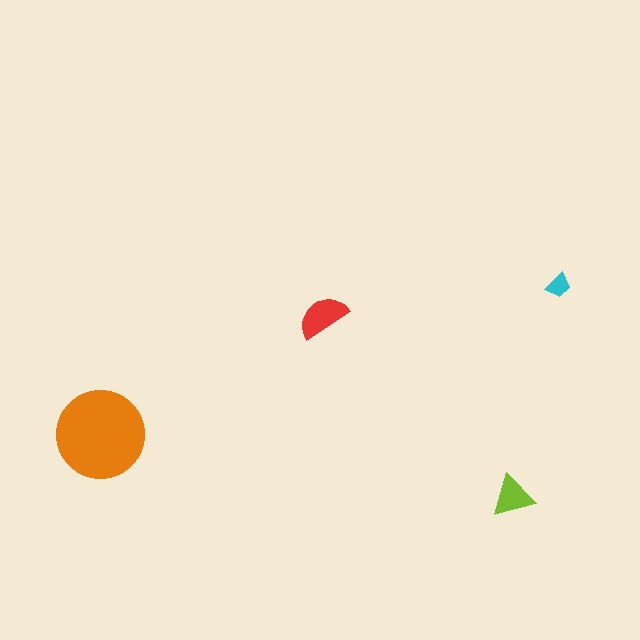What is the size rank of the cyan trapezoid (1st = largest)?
4th.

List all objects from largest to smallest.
The orange circle, the red semicircle, the lime triangle, the cyan trapezoid.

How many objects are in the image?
There are 4 objects in the image.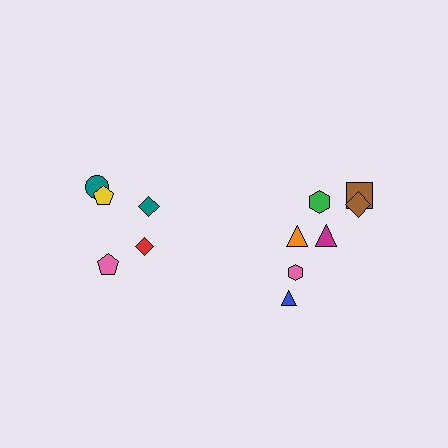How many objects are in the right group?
There are 7 objects.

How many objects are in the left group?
There are 5 objects.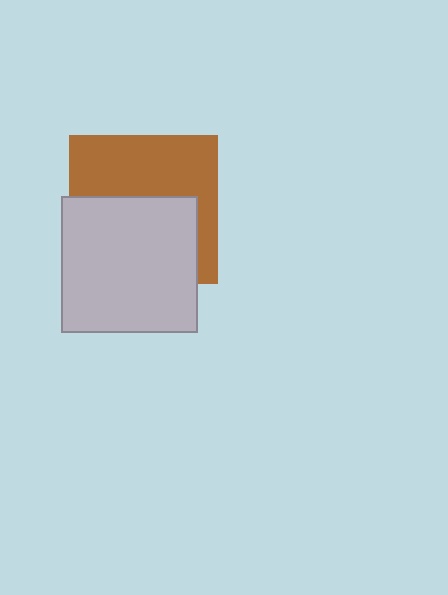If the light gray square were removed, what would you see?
You would see the complete brown square.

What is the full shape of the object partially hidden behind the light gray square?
The partially hidden object is a brown square.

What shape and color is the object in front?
The object in front is a light gray square.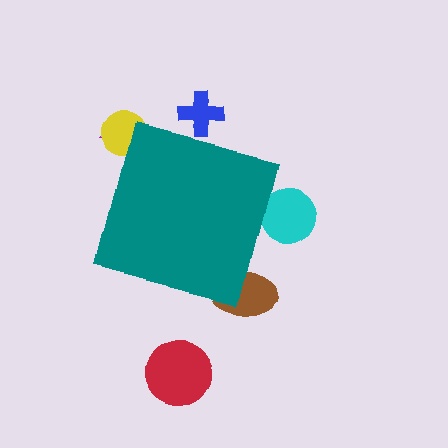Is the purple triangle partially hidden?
Yes, the purple triangle is partially hidden behind the teal square.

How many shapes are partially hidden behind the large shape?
5 shapes are partially hidden.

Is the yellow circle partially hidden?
Yes, the yellow circle is partially hidden behind the teal square.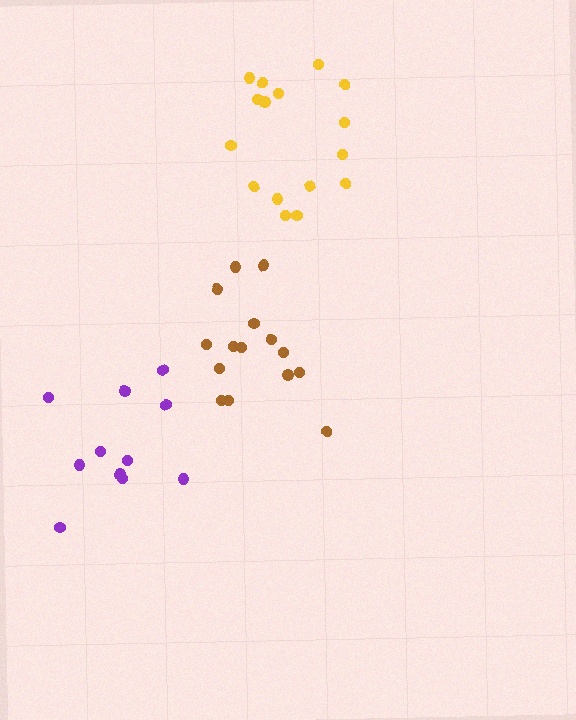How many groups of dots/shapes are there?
There are 3 groups.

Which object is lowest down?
The purple cluster is bottommost.